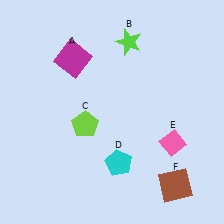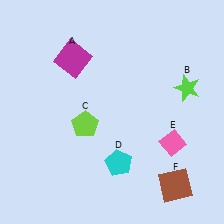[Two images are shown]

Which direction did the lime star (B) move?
The lime star (B) moved right.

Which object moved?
The lime star (B) moved right.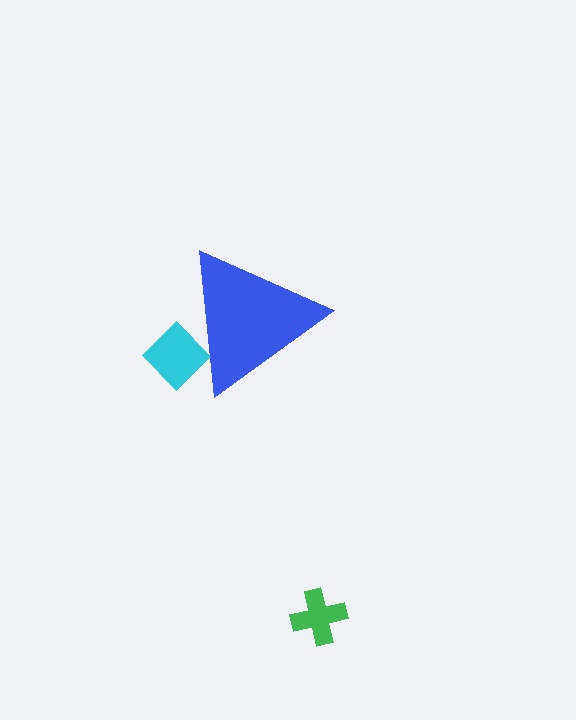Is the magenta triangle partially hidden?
Yes, the magenta triangle is partially hidden behind the blue triangle.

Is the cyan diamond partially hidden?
Yes, the cyan diamond is partially hidden behind the blue triangle.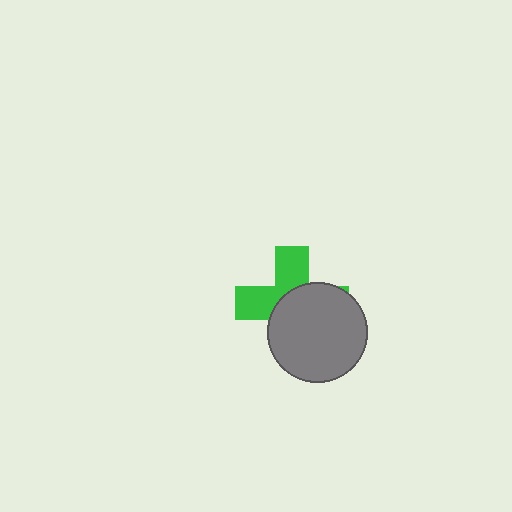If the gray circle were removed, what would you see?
You would see the complete green cross.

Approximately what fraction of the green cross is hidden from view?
Roughly 56% of the green cross is hidden behind the gray circle.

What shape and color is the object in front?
The object in front is a gray circle.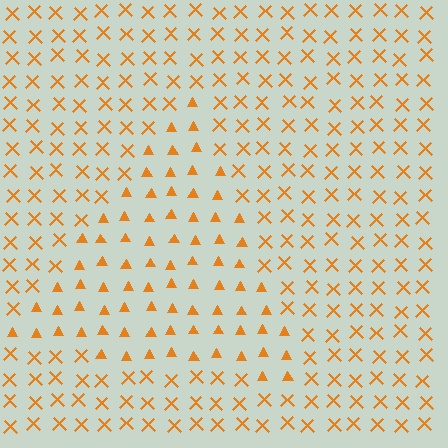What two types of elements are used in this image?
The image uses triangles inside the triangle region and X marks outside it.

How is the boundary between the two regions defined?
The boundary is defined by a change in element shape: triangles inside vs. X marks outside. All elements share the same color and spacing.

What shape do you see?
I see a triangle.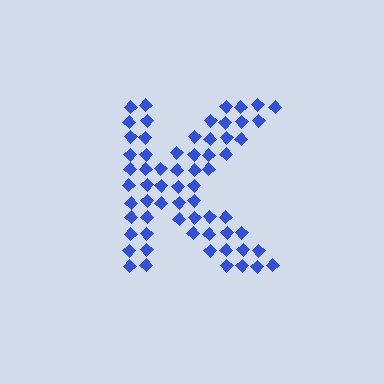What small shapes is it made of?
It is made of small diamonds.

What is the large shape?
The large shape is the letter K.